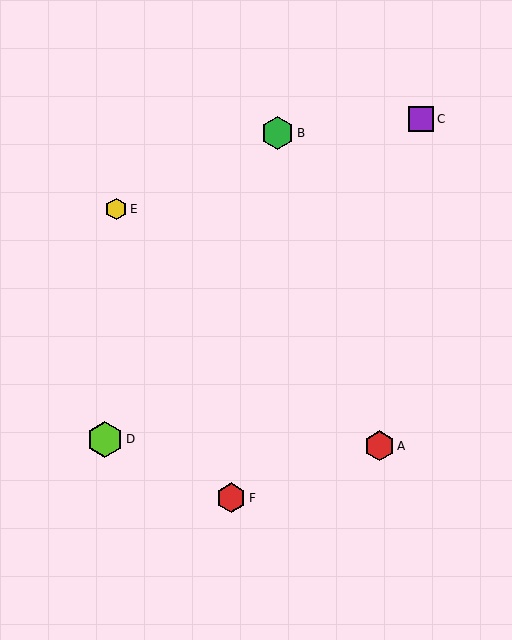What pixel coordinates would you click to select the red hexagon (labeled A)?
Click at (379, 446) to select the red hexagon A.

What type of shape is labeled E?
Shape E is a yellow hexagon.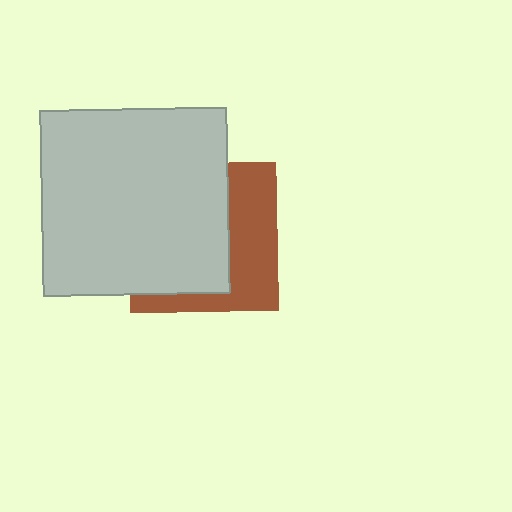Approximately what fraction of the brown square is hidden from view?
Roughly 59% of the brown square is hidden behind the light gray square.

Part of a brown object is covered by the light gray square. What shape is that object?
It is a square.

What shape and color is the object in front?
The object in front is a light gray square.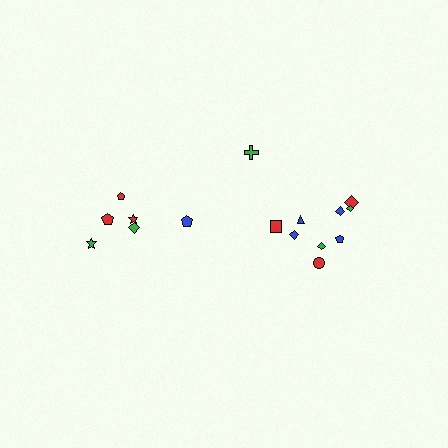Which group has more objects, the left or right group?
The right group.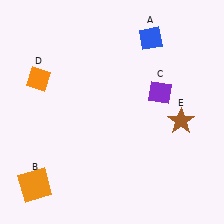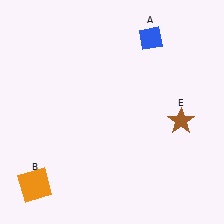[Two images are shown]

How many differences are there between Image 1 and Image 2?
There are 2 differences between the two images.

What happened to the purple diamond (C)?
The purple diamond (C) was removed in Image 2. It was in the top-right area of Image 1.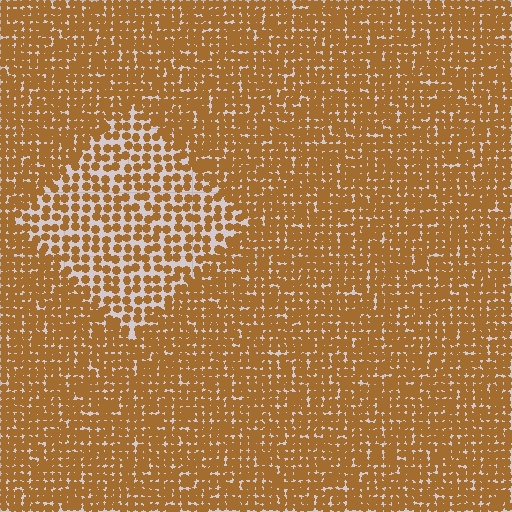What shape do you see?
I see a diamond.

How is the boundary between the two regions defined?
The boundary is defined by a change in element density (approximately 1.8x ratio). All elements are the same color, size, and shape.